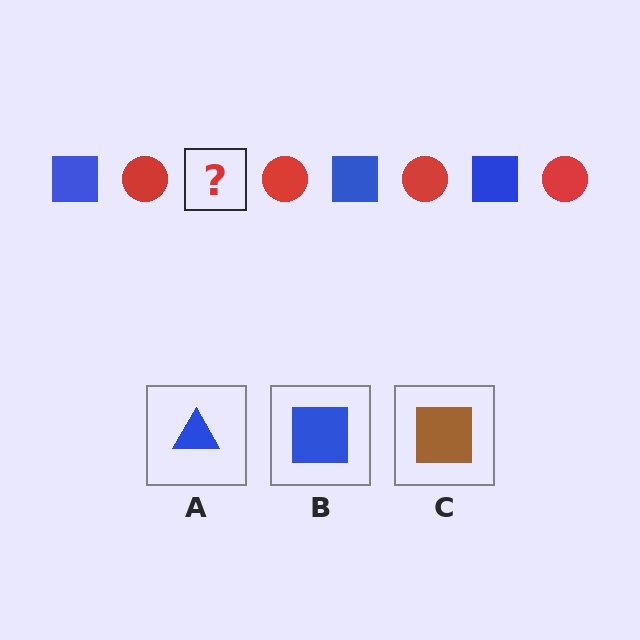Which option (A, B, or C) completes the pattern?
B.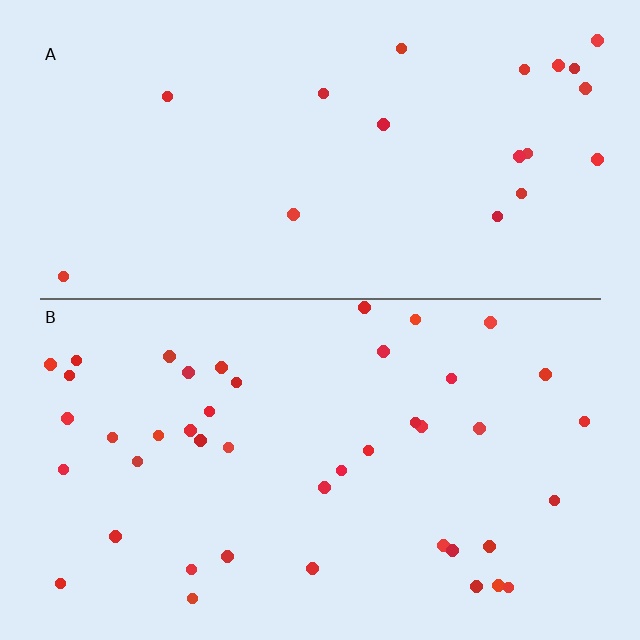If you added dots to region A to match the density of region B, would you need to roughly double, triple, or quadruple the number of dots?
Approximately double.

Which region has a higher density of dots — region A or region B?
B (the bottom).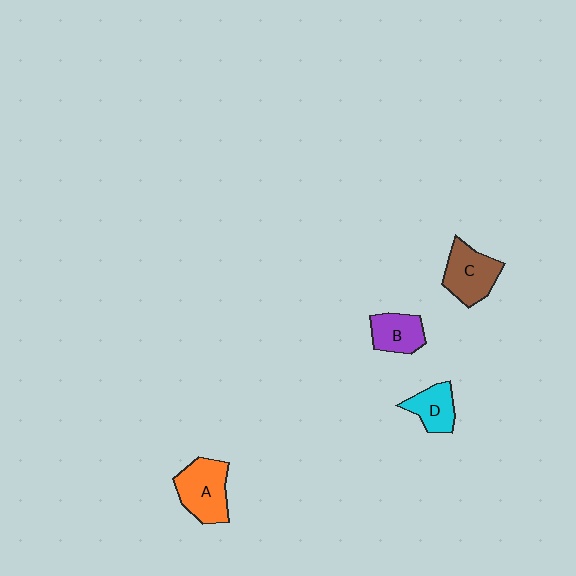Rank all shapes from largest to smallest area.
From largest to smallest: A (orange), C (brown), B (purple), D (cyan).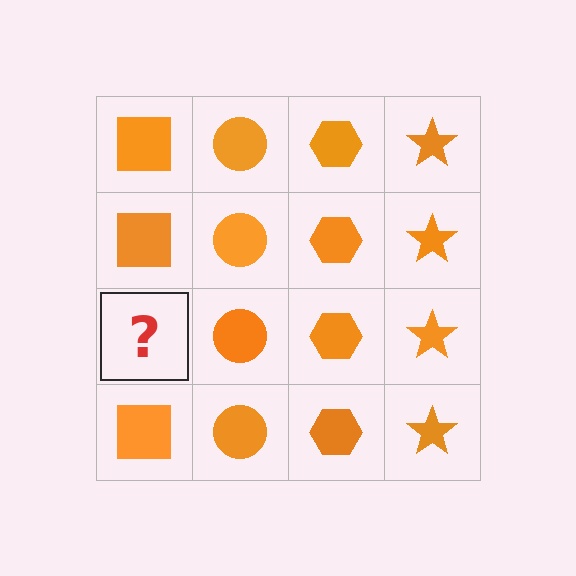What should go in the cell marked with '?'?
The missing cell should contain an orange square.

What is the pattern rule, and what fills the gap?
The rule is that each column has a consistent shape. The gap should be filled with an orange square.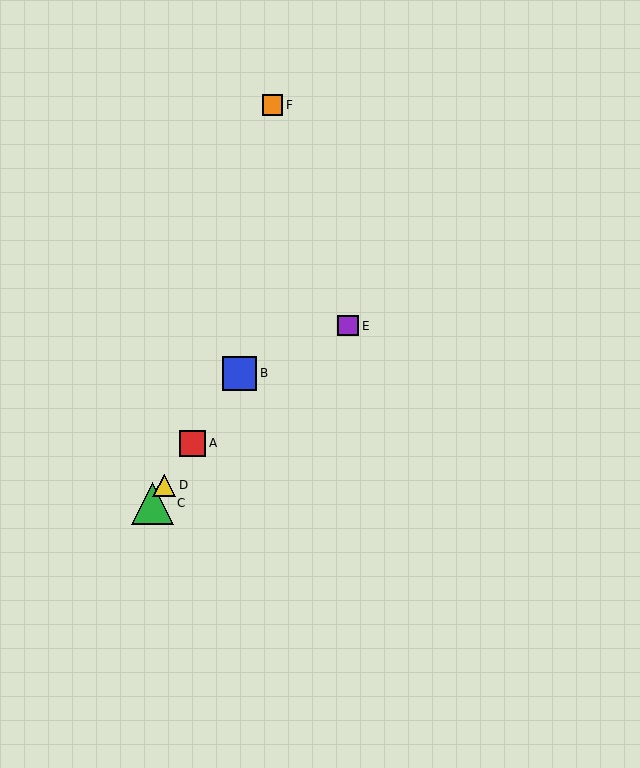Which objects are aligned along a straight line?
Objects A, B, C, D are aligned along a straight line.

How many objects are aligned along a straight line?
4 objects (A, B, C, D) are aligned along a straight line.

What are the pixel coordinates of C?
Object C is at (152, 503).